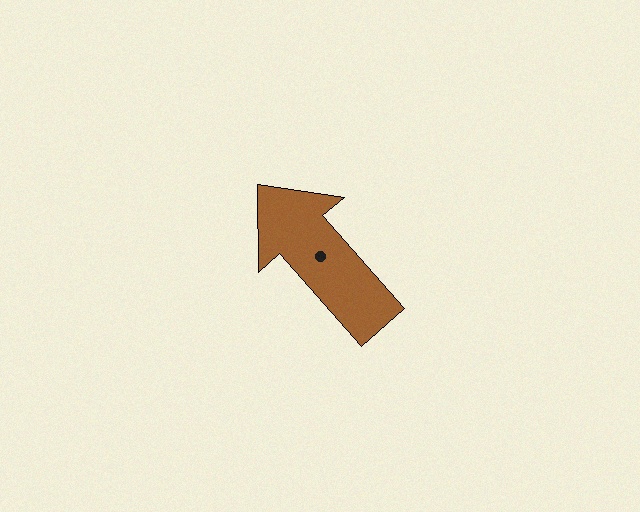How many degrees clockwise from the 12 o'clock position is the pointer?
Approximately 319 degrees.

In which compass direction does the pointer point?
Northwest.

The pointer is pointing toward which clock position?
Roughly 11 o'clock.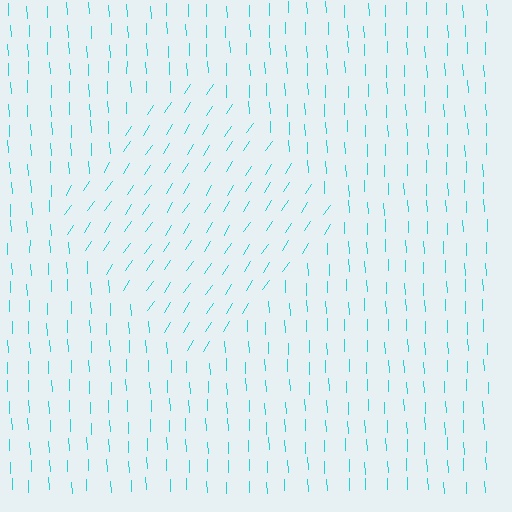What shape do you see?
I see a diamond.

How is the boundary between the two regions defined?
The boundary is defined purely by a change in line orientation (approximately 36 degrees difference). All lines are the same color and thickness.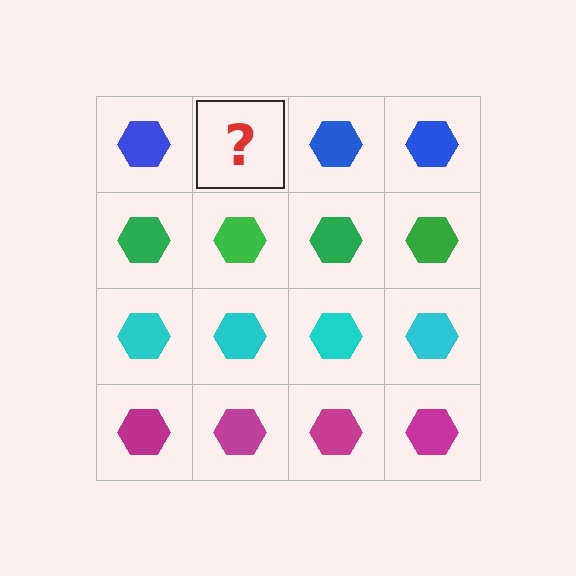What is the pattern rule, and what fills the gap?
The rule is that each row has a consistent color. The gap should be filled with a blue hexagon.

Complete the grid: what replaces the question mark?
The question mark should be replaced with a blue hexagon.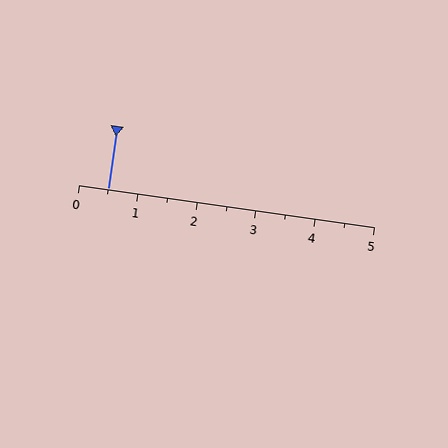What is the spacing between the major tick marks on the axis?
The major ticks are spaced 1 apart.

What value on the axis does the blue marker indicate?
The marker indicates approximately 0.5.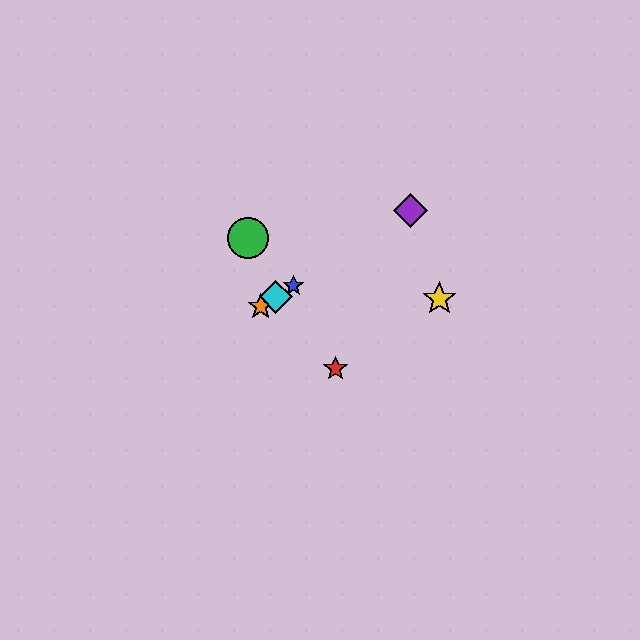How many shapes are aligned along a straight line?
4 shapes (the blue star, the purple diamond, the orange star, the cyan diamond) are aligned along a straight line.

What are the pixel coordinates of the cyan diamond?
The cyan diamond is at (276, 297).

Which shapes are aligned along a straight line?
The blue star, the purple diamond, the orange star, the cyan diamond are aligned along a straight line.